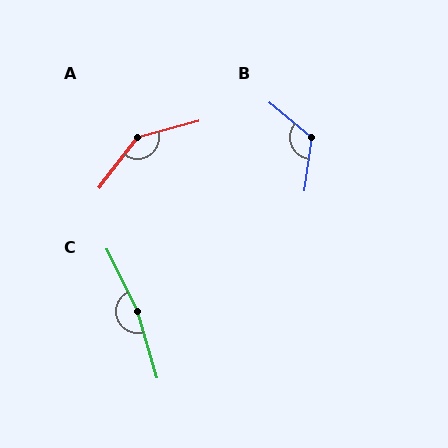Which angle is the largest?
C, at approximately 170 degrees.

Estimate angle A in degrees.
Approximately 143 degrees.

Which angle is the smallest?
B, at approximately 122 degrees.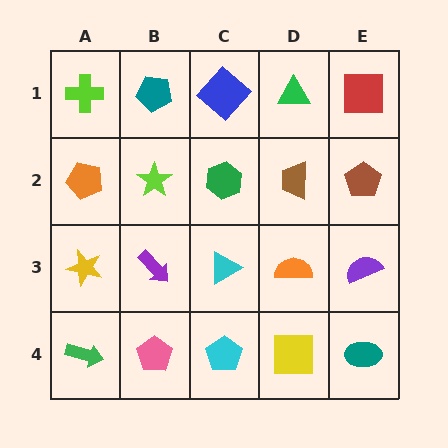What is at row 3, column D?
An orange semicircle.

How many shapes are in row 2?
5 shapes.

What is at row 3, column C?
A cyan triangle.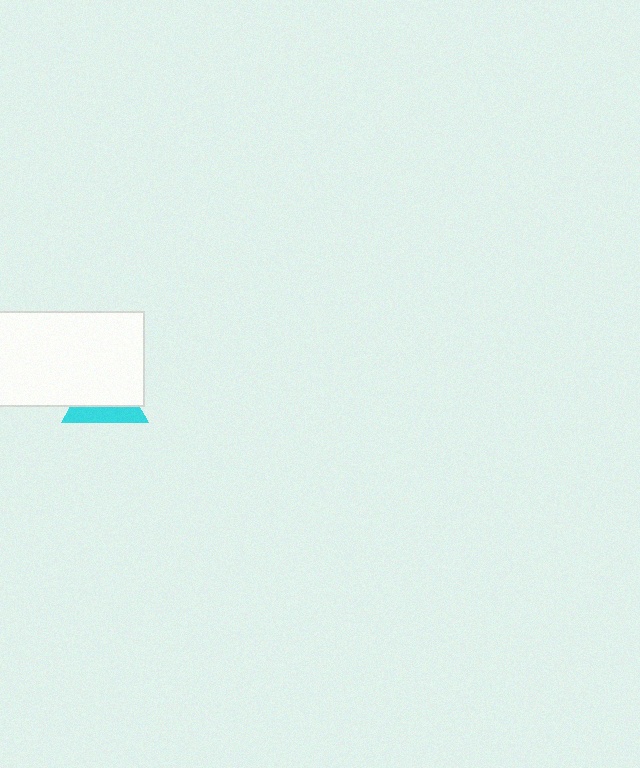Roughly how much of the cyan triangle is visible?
A small part of it is visible (roughly 37%).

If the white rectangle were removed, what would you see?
You would see the complete cyan triangle.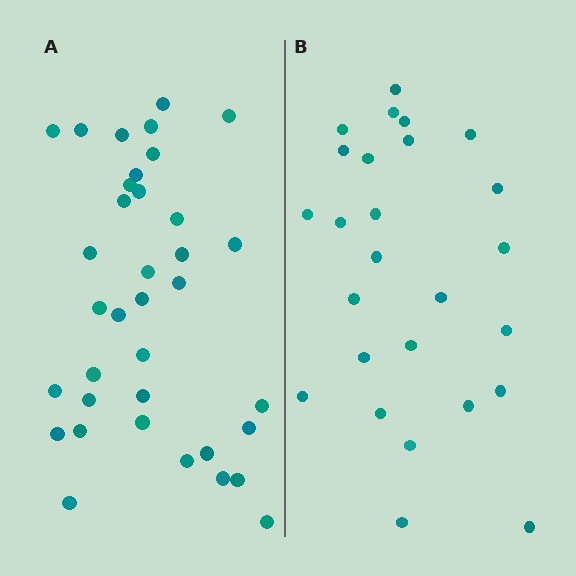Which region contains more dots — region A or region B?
Region A (the left region) has more dots.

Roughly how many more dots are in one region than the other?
Region A has roughly 10 or so more dots than region B.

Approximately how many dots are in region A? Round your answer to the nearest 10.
About 40 dots. (The exact count is 36, which rounds to 40.)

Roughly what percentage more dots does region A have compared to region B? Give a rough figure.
About 40% more.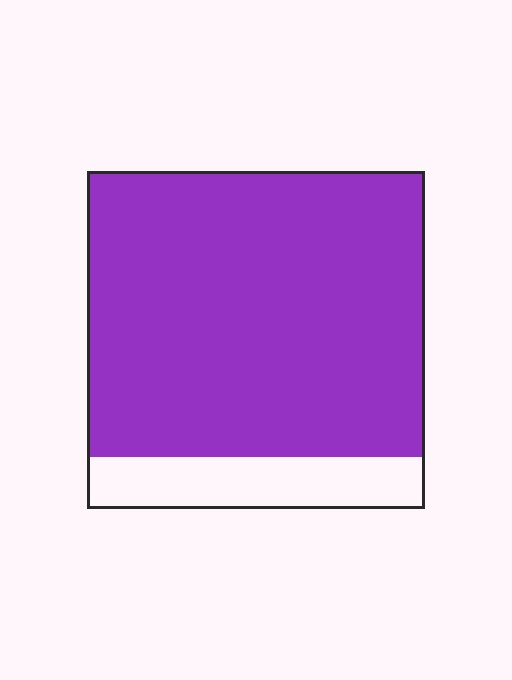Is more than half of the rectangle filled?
Yes.